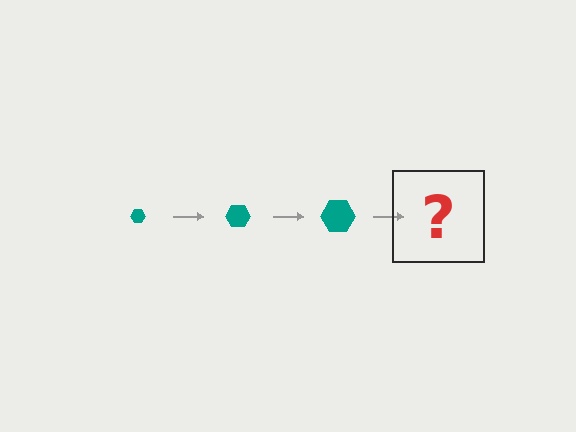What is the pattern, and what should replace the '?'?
The pattern is that the hexagon gets progressively larger each step. The '?' should be a teal hexagon, larger than the previous one.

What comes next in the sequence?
The next element should be a teal hexagon, larger than the previous one.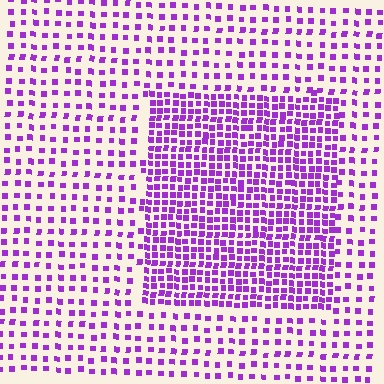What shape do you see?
I see a rectangle.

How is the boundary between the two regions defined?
The boundary is defined by a change in element density (approximately 2.3x ratio). All elements are the same color, size, and shape.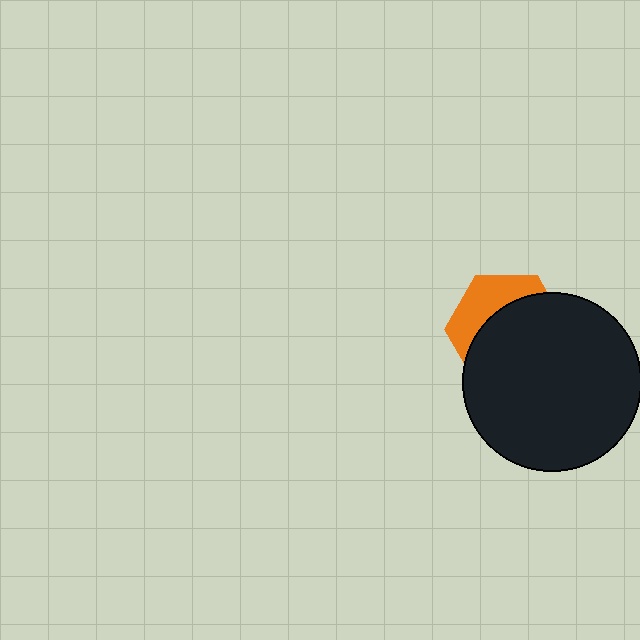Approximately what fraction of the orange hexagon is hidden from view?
Roughly 66% of the orange hexagon is hidden behind the black circle.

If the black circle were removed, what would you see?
You would see the complete orange hexagon.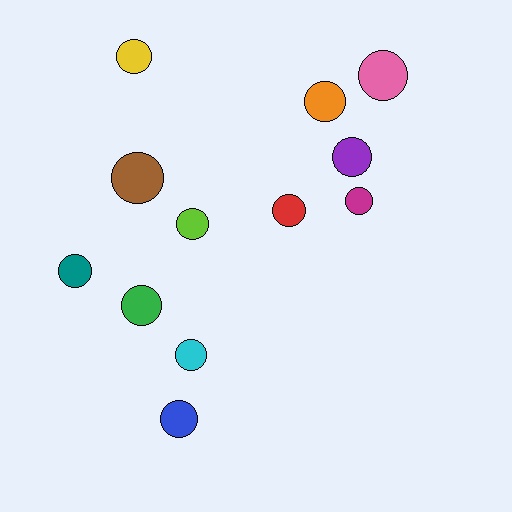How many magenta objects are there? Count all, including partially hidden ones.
There is 1 magenta object.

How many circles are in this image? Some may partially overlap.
There are 12 circles.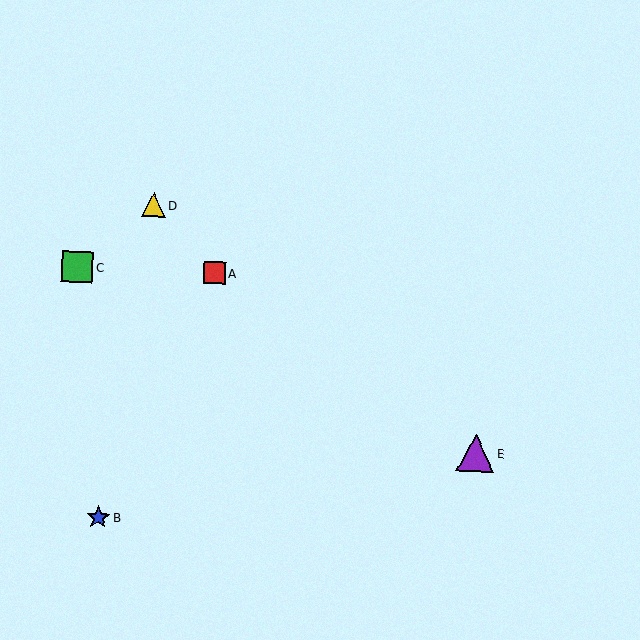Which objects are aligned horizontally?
Objects A, C are aligned horizontally.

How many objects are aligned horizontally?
2 objects (A, C) are aligned horizontally.